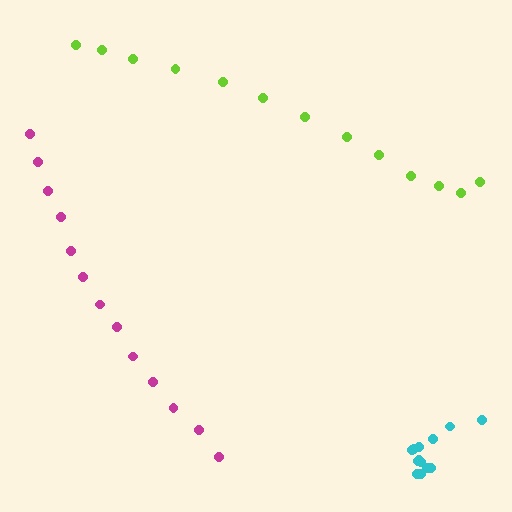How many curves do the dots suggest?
There are 3 distinct paths.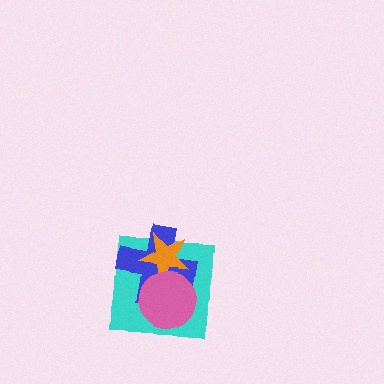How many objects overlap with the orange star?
3 objects overlap with the orange star.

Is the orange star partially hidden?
Yes, it is partially covered by another shape.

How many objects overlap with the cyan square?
3 objects overlap with the cyan square.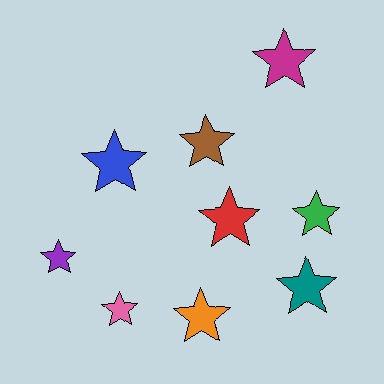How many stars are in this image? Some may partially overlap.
There are 9 stars.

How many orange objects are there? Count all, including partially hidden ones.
There is 1 orange object.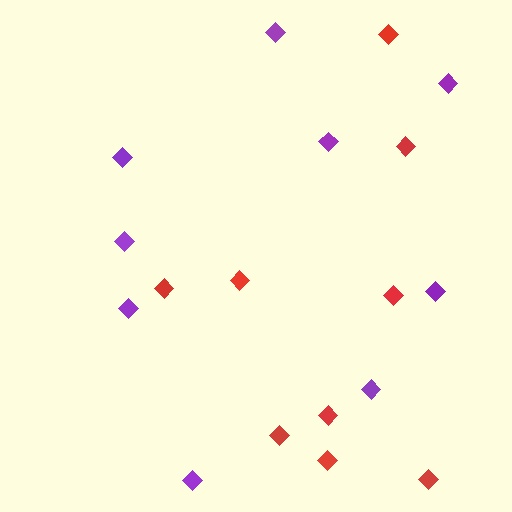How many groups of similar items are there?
There are 2 groups: one group of red diamonds (9) and one group of purple diamonds (9).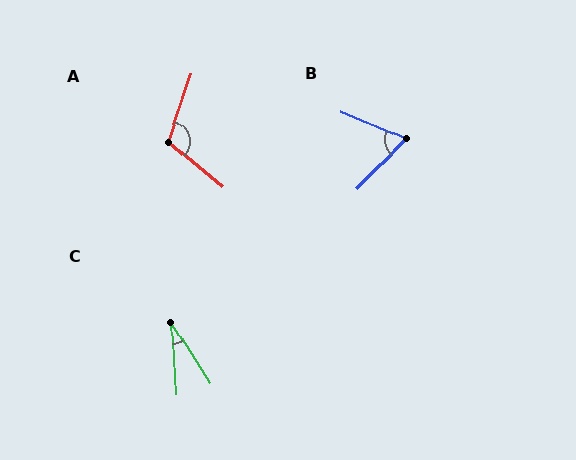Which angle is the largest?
A, at approximately 111 degrees.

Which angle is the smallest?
C, at approximately 28 degrees.